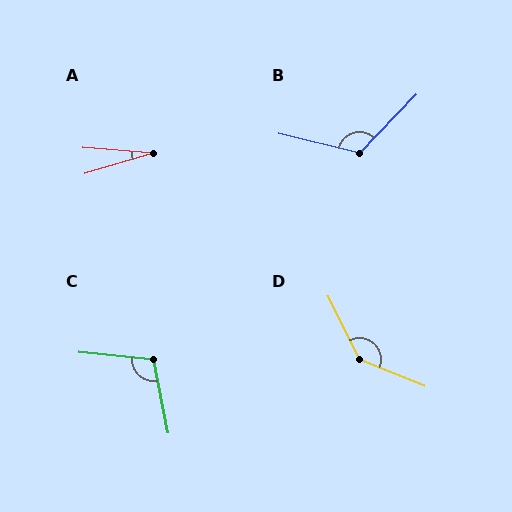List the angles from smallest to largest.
A (21°), C (107°), B (120°), D (139°).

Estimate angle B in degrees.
Approximately 120 degrees.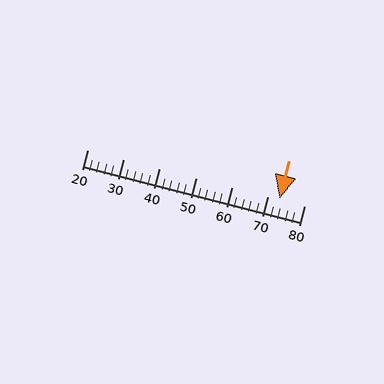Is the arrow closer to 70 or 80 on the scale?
The arrow is closer to 70.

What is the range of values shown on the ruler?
The ruler shows values from 20 to 80.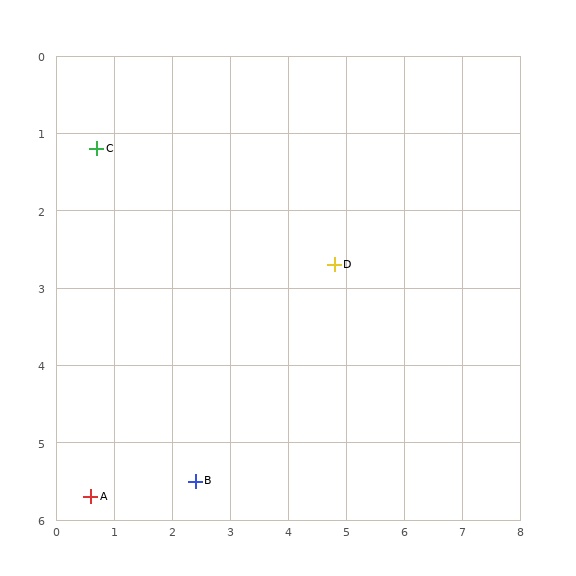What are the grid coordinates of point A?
Point A is at approximately (0.6, 5.7).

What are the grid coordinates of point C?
Point C is at approximately (0.7, 1.2).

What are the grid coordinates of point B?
Point B is at approximately (2.4, 5.5).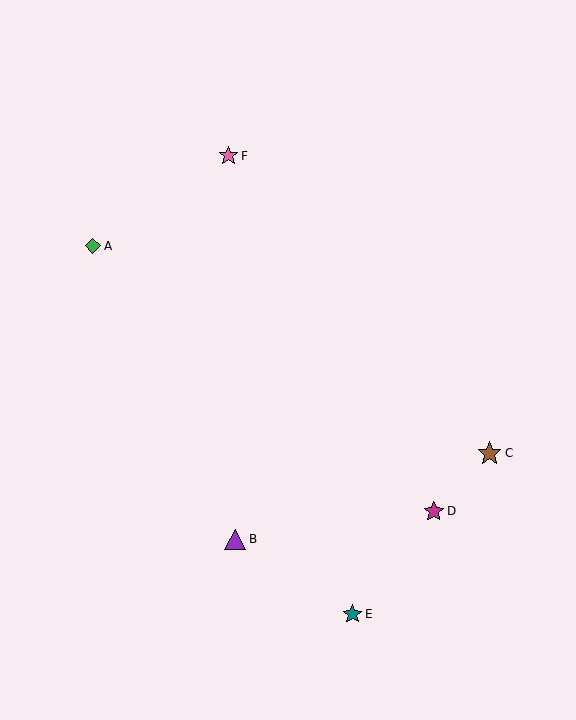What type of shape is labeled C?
Shape C is a brown star.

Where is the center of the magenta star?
The center of the magenta star is at (434, 511).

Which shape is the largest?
The brown star (labeled C) is the largest.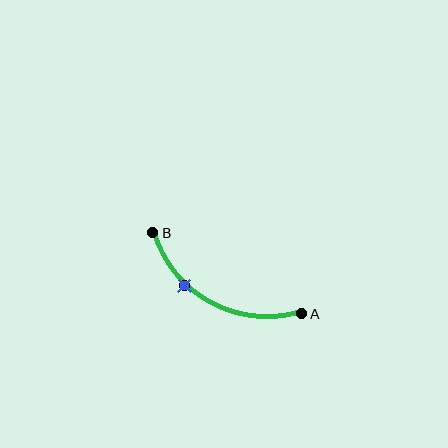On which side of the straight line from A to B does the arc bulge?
The arc bulges below the straight line connecting A and B.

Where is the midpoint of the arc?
The arc midpoint is the point on the curve farthest from the straight line joining A and B. It sits below that line.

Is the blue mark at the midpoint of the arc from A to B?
No. The blue mark lies on the arc but is closer to endpoint B. The arc midpoint would be at the point on the curve equidistant along the arc from both A and B.